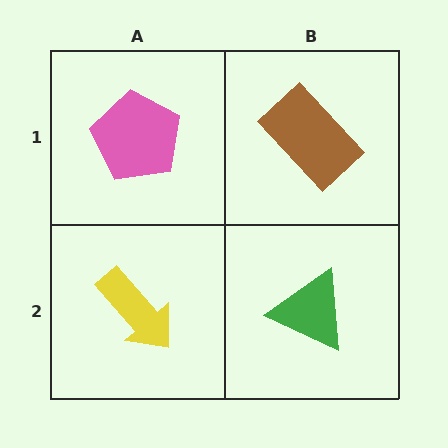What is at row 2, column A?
A yellow arrow.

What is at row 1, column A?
A pink pentagon.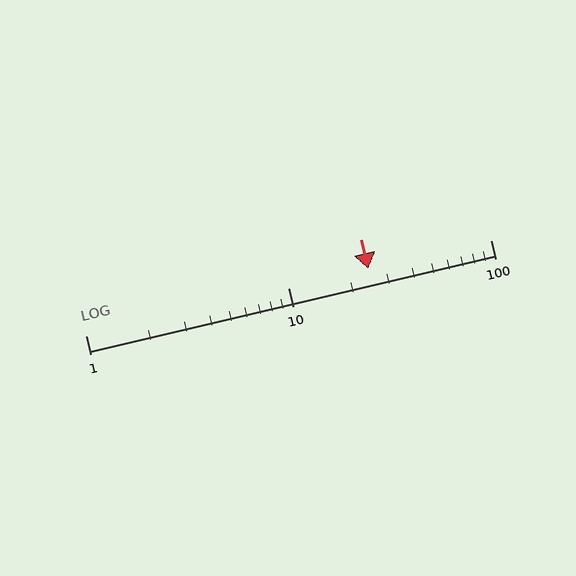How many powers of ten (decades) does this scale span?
The scale spans 2 decades, from 1 to 100.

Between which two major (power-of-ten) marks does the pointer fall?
The pointer is between 10 and 100.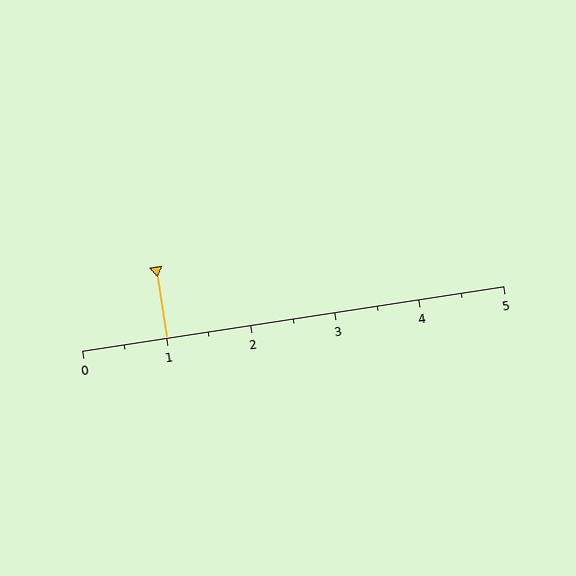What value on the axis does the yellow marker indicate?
The marker indicates approximately 1.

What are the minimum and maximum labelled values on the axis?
The axis runs from 0 to 5.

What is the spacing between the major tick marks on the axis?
The major ticks are spaced 1 apart.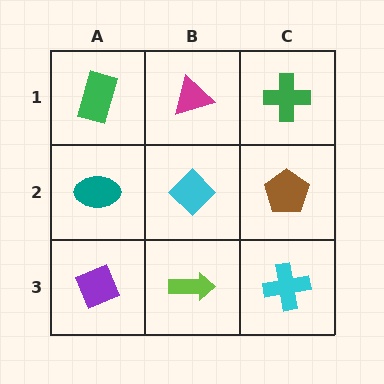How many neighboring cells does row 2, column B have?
4.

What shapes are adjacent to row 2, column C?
A green cross (row 1, column C), a cyan cross (row 3, column C), a cyan diamond (row 2, column B).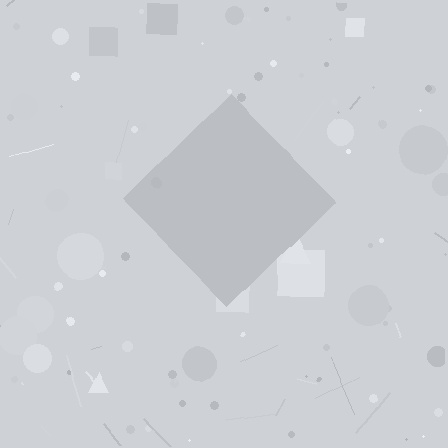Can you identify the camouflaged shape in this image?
The camouflaged shape is a diamond.